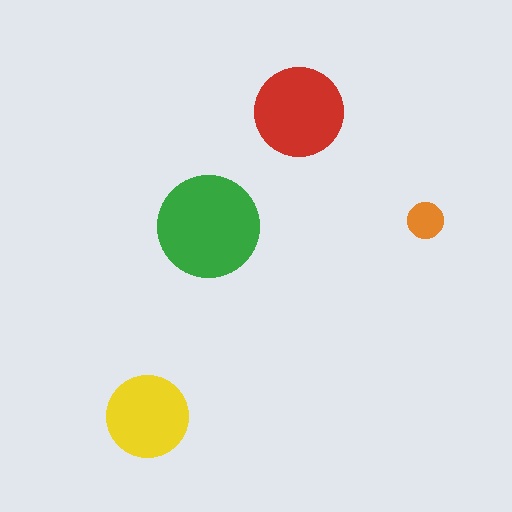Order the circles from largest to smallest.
the green one, the red one, the yellow one, the orange one.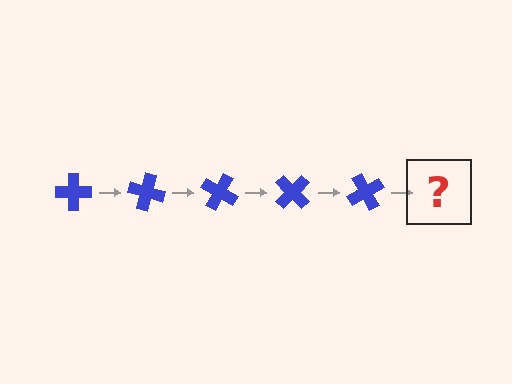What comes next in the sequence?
The next element should be a blue cross rotated 75 degrees.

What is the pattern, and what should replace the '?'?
The pattern is that the cross rotates 15 degrees each step. The '?' should be a blue cross rotated 75 degrees.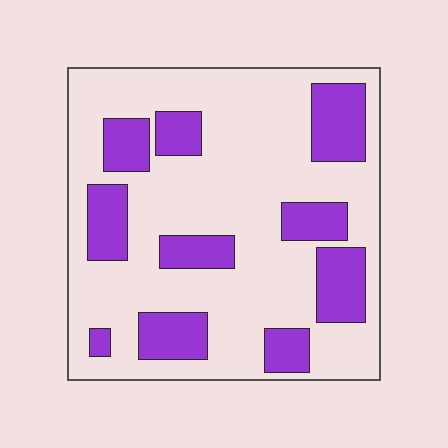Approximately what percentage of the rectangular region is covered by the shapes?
Approximately 30%.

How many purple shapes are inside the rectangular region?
10.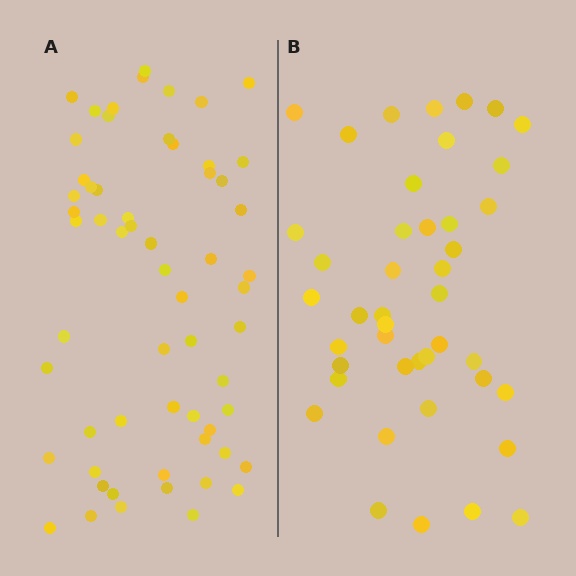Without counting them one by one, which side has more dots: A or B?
Region A (the left region) has more dots.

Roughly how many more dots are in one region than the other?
Region A has approximately 15 more dots than region B.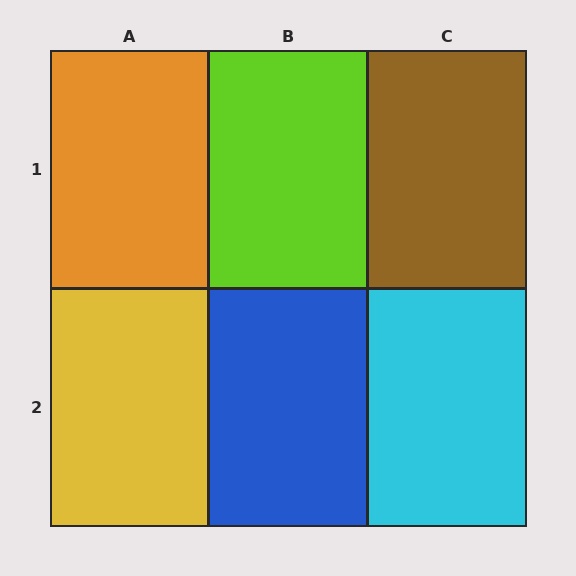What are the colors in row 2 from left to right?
Yellow, blue, cyan.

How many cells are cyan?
1 cell is cyan.